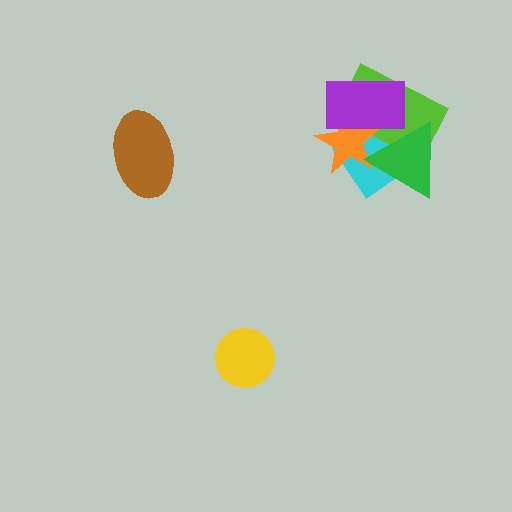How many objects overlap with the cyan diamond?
4 objects overlap with the cyan diamond.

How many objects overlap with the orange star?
4 objects overlap with the orange star.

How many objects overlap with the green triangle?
4 objects overlap with the green triangle.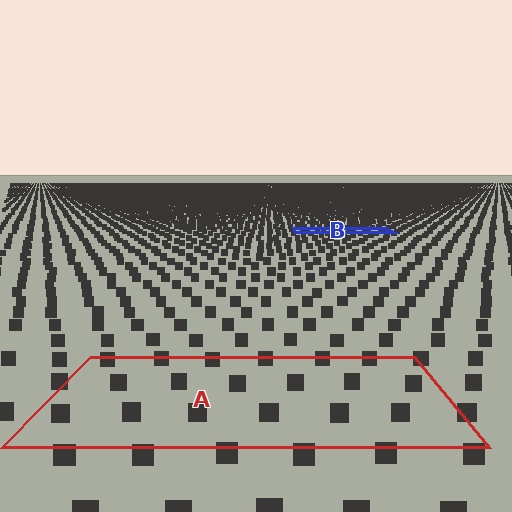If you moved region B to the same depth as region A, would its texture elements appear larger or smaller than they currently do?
They would appear larger. At a closer depth, the same texture elements are projected at a bigger on-screen size.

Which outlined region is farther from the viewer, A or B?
Region B is farther from the viewer — the texture elements inside it appear smaller and more densely packed.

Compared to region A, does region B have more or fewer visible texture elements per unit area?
Region B has more texture elements per unit area — they are packed more densely because it is farther away.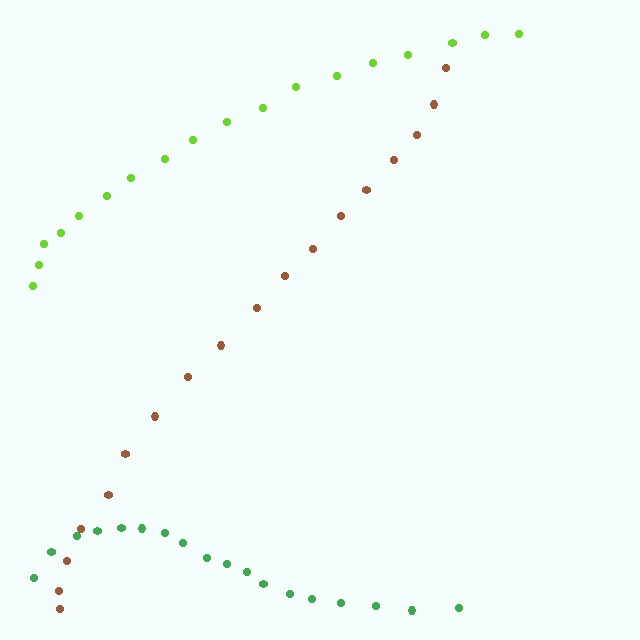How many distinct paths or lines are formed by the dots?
There are 3 distinct paths.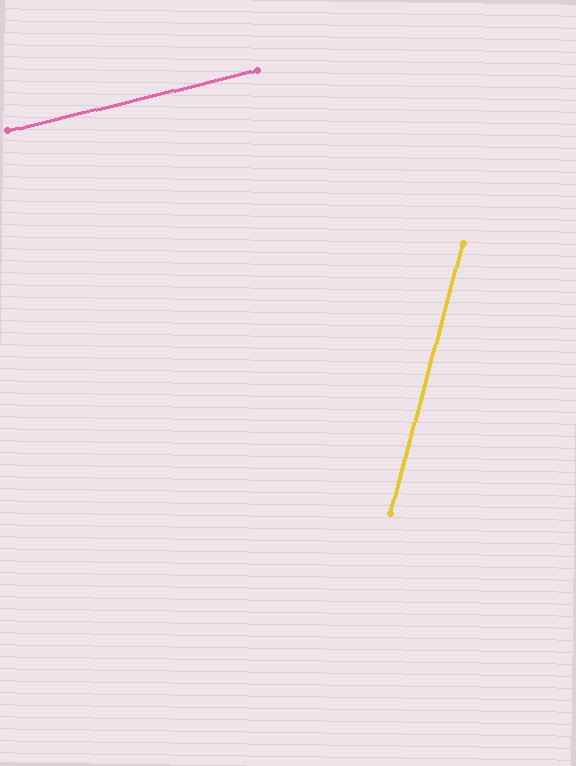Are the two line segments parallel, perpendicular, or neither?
Neither parallel nor perpendicular — they differ by about 61°.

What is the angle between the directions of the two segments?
Approximately 61 degrees.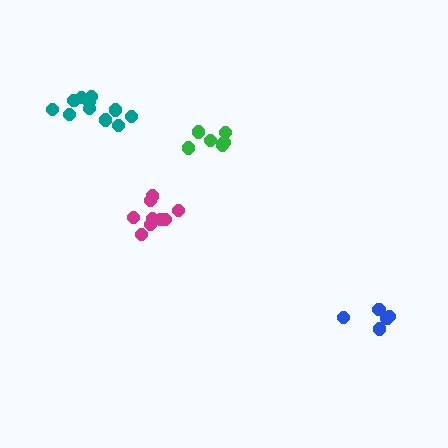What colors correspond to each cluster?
The clusters are colored: magenta, teal, green, blue.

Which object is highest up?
The teal cluster is topmost.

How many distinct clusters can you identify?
There are 4 distinct clusters.